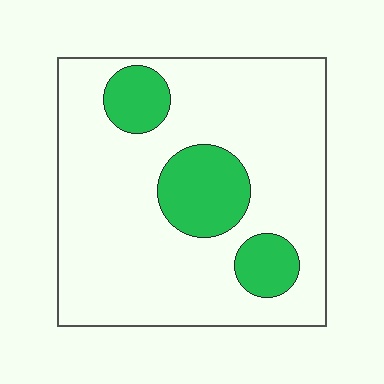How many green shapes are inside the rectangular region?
3.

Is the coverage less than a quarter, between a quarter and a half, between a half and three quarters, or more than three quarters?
Less than a quarter.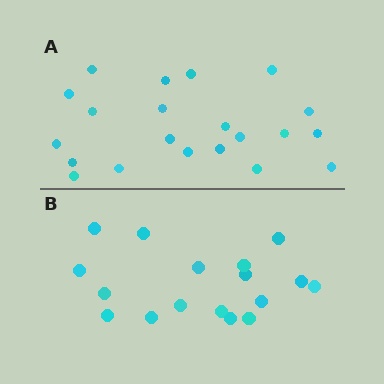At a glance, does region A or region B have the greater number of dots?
Region A (the top region) has more dots.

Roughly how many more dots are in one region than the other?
Region A has about 4 more dots than region B.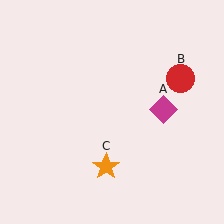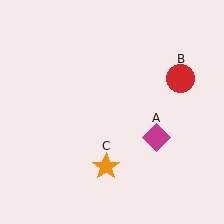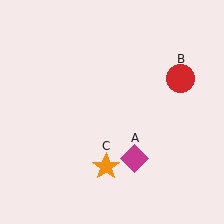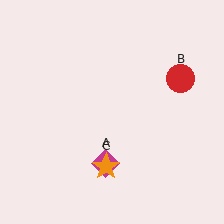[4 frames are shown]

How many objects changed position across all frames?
1 object changed position: magenta diamond (object A).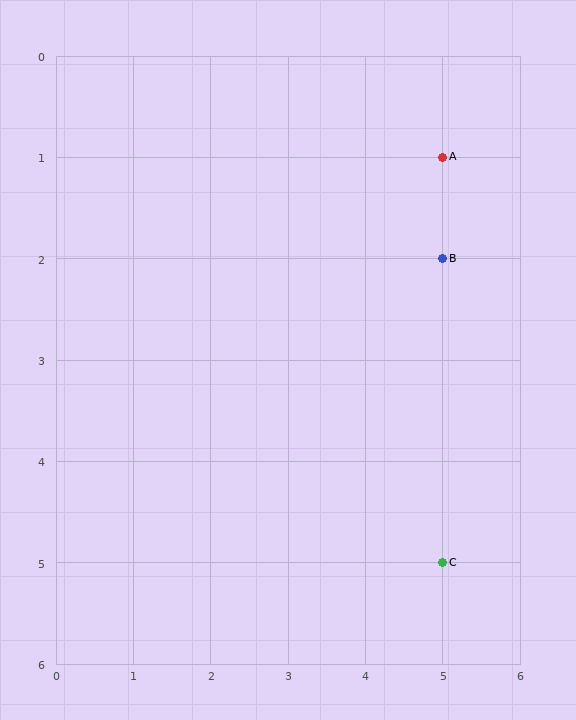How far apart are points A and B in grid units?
Points A and B are 1 row apart.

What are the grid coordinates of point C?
Point C is at grid coordinates (5, 5).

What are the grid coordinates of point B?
Point B is at grid coordinates (5, 2).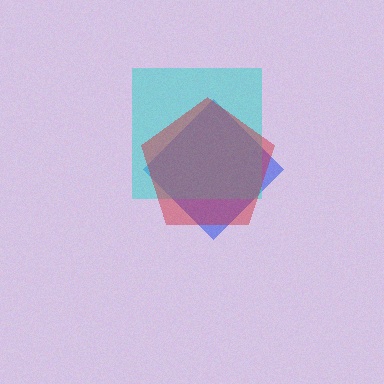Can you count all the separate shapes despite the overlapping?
Yes, there are 3 separate shapes.